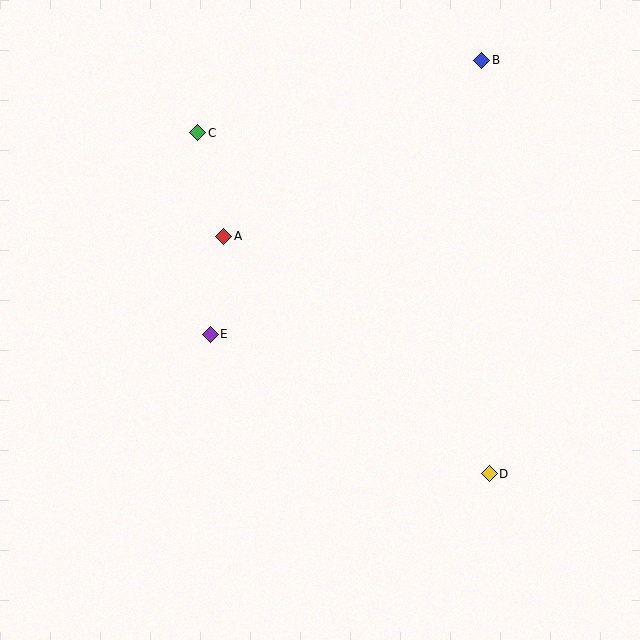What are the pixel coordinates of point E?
Point E is at (210, 334).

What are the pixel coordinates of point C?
Point C is at (198, 133).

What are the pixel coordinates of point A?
Point A is at (224, 236).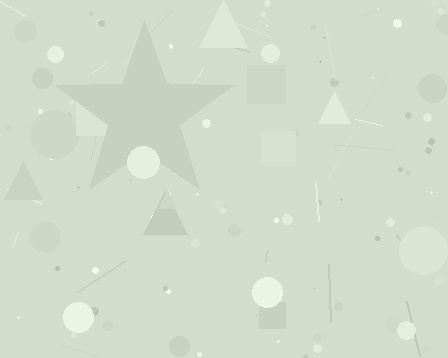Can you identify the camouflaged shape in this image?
The camouflaged shape is a star.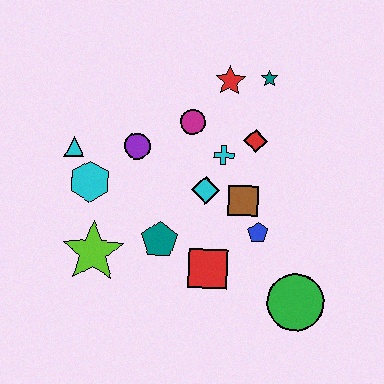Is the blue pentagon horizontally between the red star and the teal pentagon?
No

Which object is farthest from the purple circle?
The green circle is farthest from the purple circle.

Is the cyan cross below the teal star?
Yes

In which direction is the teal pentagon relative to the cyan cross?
The teal pentagon is below the cyan cross.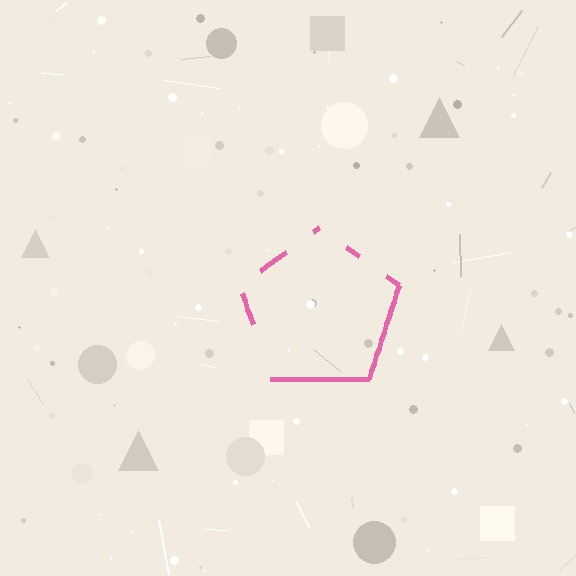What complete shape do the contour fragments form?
The contour fragments form a pentagon.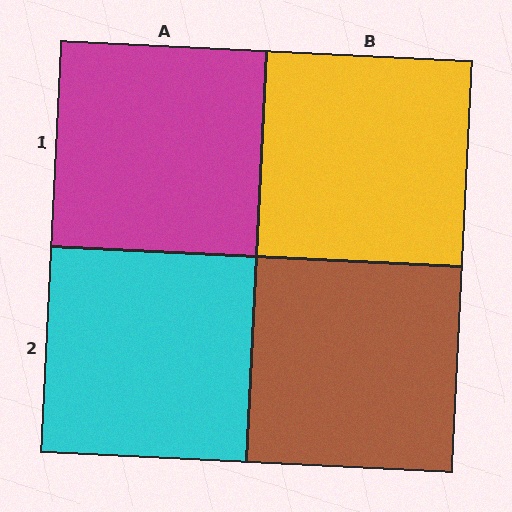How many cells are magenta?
1 cell is magenta.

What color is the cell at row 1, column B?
Yellow.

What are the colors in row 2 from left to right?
Cyan, brown.